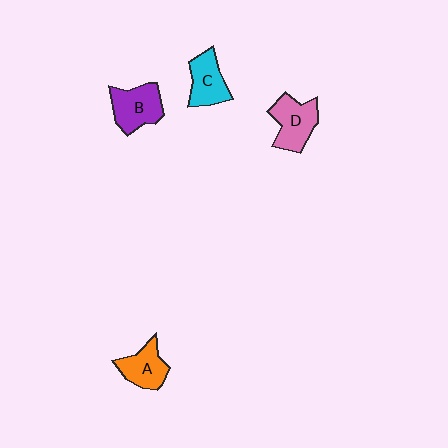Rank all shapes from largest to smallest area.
From largest to smallest: D (pink), B (purple), C (cyan), A (orange).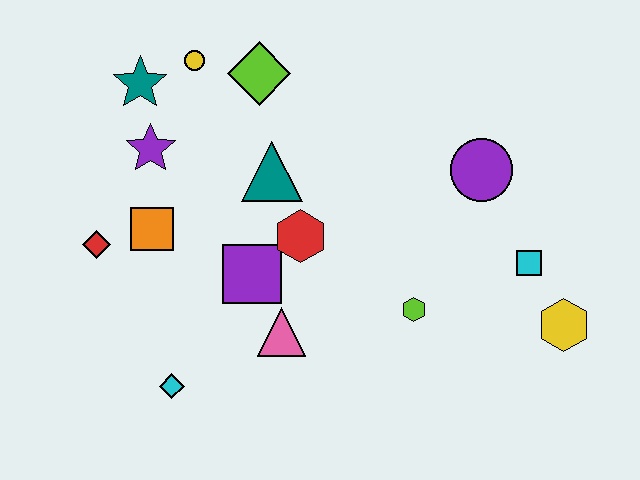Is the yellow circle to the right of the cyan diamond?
Yes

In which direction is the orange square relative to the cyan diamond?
The orange square is above the cyan diamond.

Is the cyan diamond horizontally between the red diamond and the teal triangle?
Yes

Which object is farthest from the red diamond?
The yellow hexagon is farthest from the red diamond.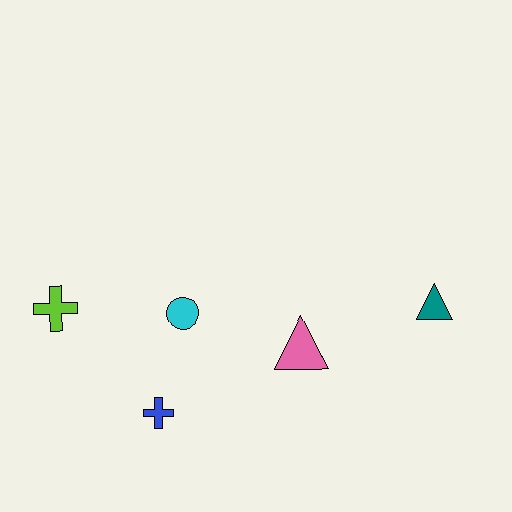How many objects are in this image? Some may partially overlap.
There are 5 objects.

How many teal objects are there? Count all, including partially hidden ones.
There is 1 teal object.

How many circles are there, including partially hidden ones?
There is 1 circle.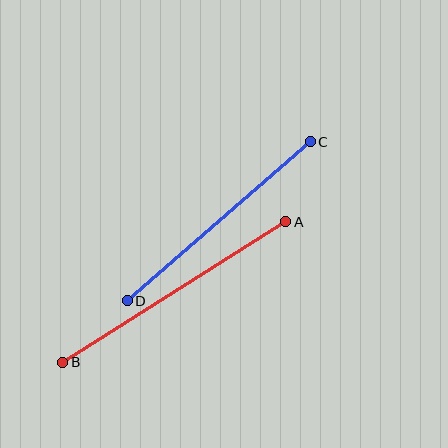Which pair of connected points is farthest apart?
Points A and B are farthest apart.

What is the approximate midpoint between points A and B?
The midpoint is at approximately (174, 292) pixels.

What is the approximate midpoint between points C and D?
The midpoint is at approximately (219, 221) pixels.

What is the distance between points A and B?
The distance is approximately 264 pixels.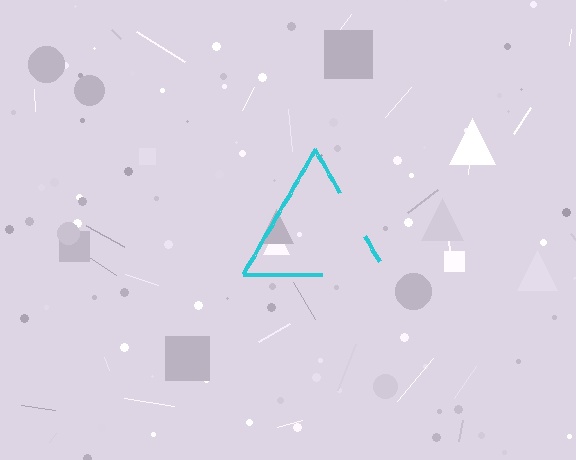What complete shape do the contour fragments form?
The contour fragments form a triangle.